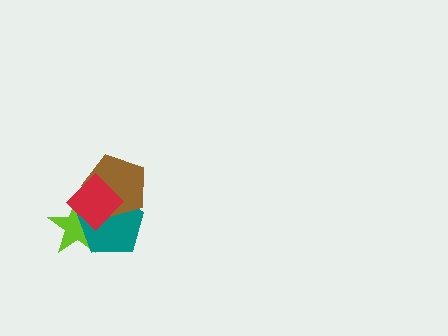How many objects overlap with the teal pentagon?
3 objects overlap with the teal pentagon.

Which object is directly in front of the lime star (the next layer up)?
The teal pentagon is directly in front of the lime star.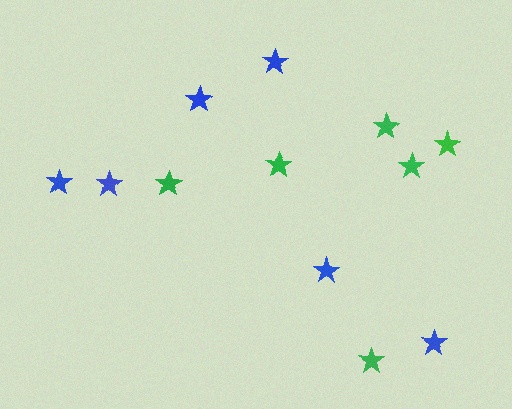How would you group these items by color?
There are 2 groups: one group of blue stars (6) and one group of green stars (6).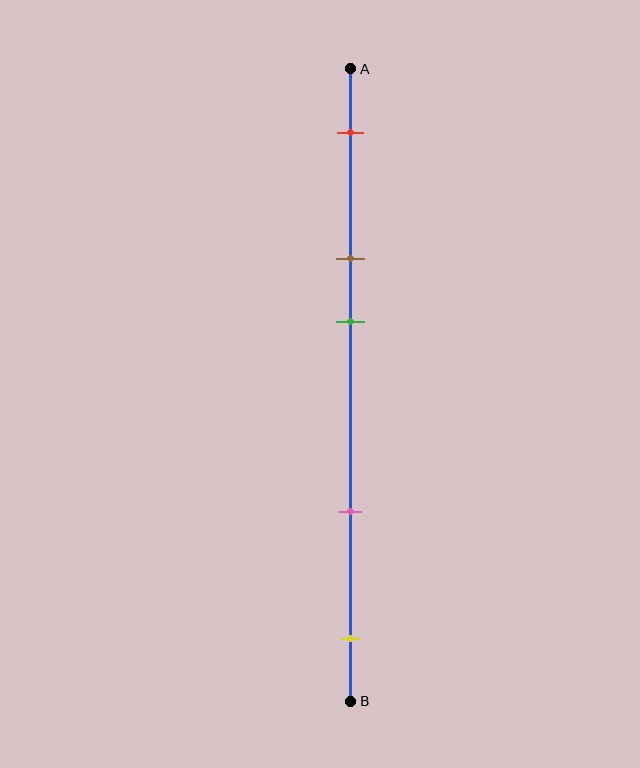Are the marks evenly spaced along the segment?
No, the marks are not evenly spaced.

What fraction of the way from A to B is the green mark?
The green mark is approximately 40% (0.4) of the way from A to B.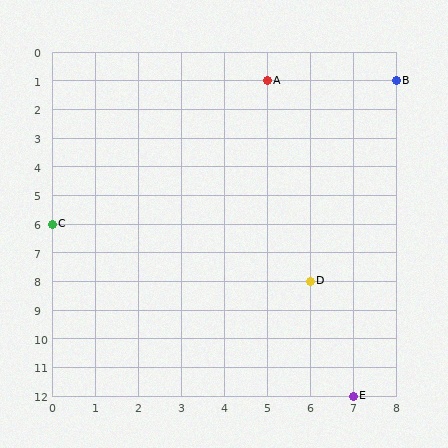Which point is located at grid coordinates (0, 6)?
Point C is at (0, 6).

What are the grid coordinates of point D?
Point D is at grid coordinates (6, 8).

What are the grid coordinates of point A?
Point A is at grid coordinates (5, 1).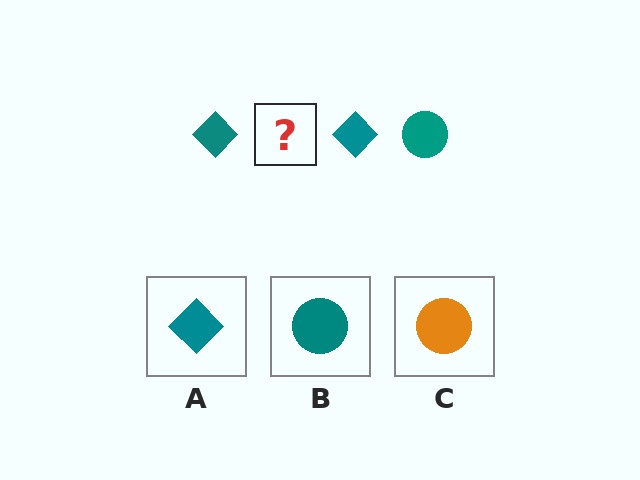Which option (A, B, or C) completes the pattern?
B.